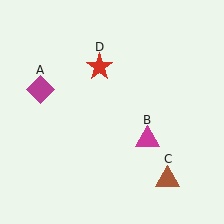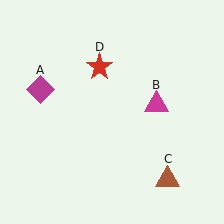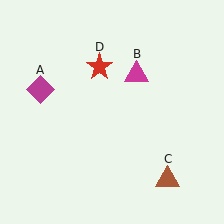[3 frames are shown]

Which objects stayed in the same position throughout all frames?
Magenta diamond (object A) and brown triangle (object C) and red star (object D) remained stationary.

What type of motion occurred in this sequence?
The magenta triangle (object B) rotated counterclockwise around the center of the scene.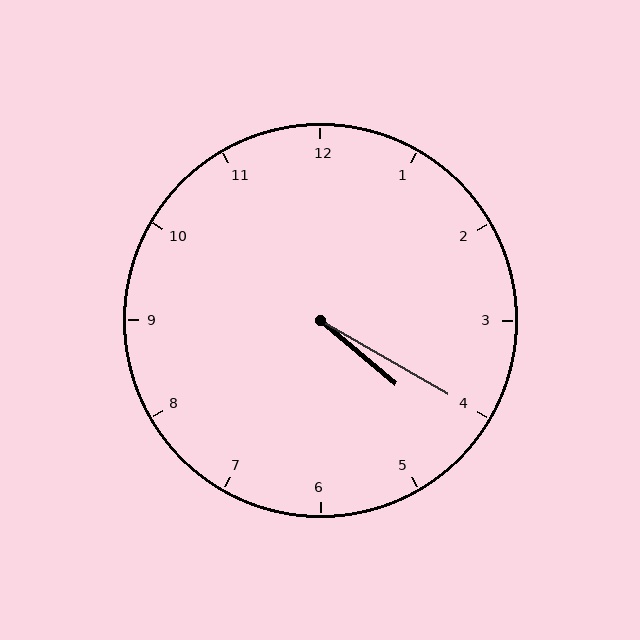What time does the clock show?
4:20.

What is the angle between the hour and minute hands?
Approximately 10 degrees.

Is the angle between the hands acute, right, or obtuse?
It is acute.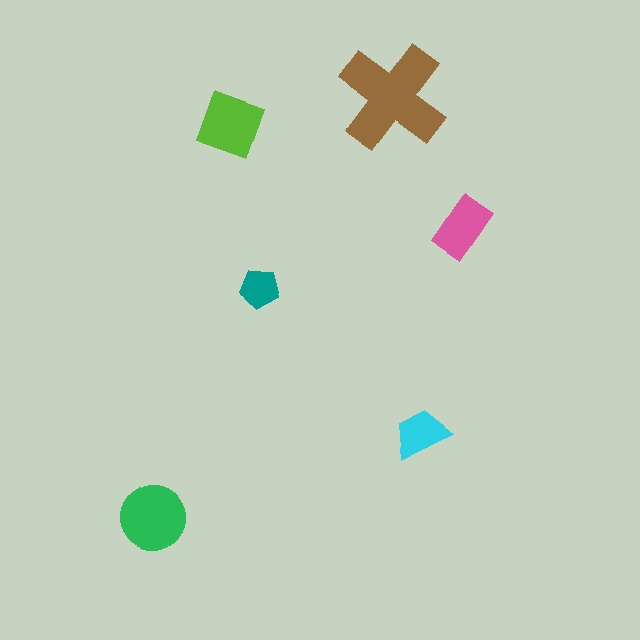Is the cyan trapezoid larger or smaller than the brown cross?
Smaller.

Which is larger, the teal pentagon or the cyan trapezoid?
The cyan trapezoid.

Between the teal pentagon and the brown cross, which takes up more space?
The brown cross.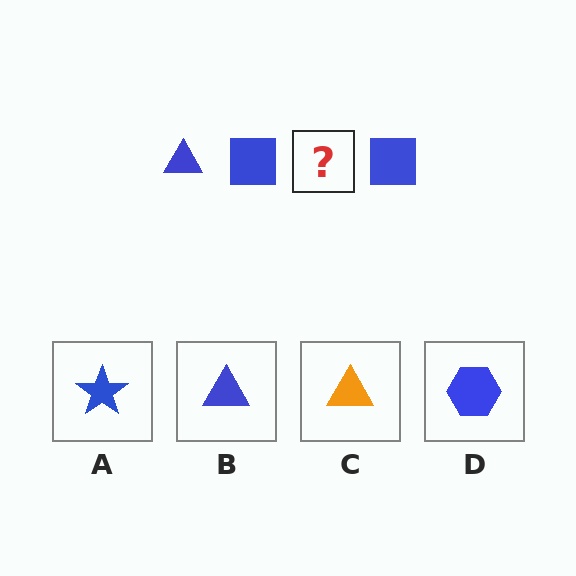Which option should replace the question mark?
Option B.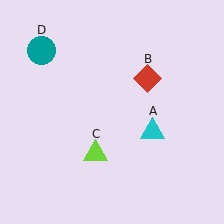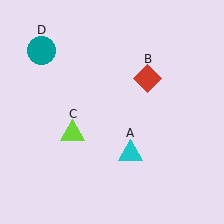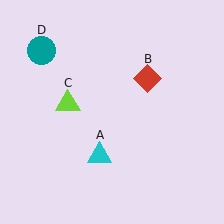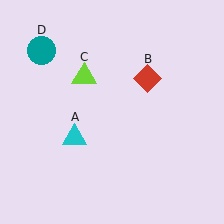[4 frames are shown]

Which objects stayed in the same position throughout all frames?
Red diamond (object B) and teal circle (object D) remained stationary.